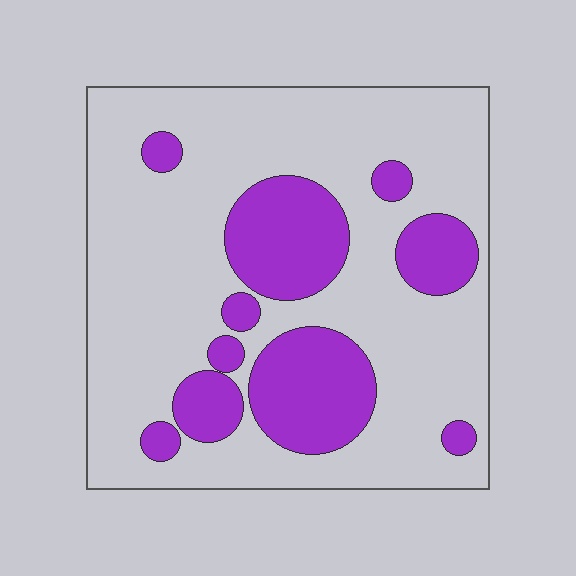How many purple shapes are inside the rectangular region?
10.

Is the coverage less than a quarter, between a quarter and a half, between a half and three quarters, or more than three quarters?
Between a quarter and a half.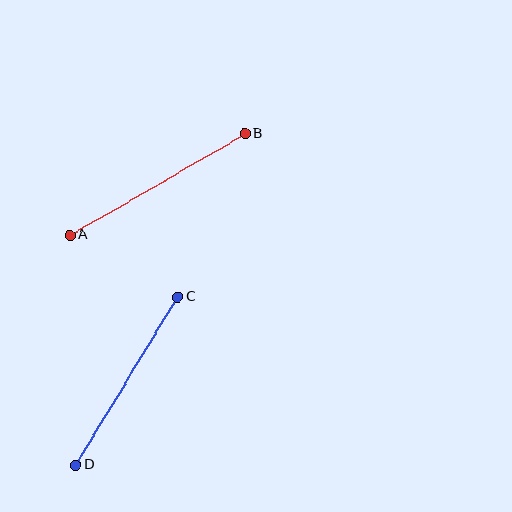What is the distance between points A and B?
The distance is approximately 202 pixels.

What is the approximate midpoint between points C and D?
The midpoint is at approximately (127, 381) pixels.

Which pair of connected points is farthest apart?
Points A and B are farthest apart.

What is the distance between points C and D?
The distance is approximately 196 pixels.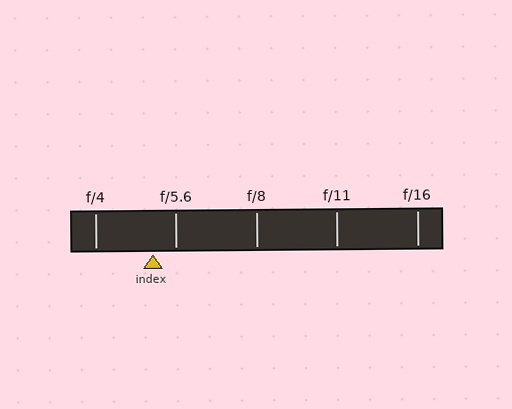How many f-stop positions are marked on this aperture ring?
There are 5 f-stop positions marked.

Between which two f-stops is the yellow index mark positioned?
The index mark is between f/4 and f/5.6.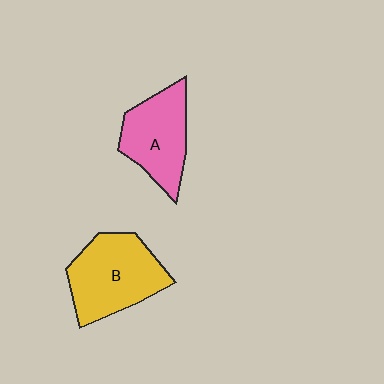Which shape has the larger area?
Shape B (yellow).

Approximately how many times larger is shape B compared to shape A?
Approximately 1.2 times.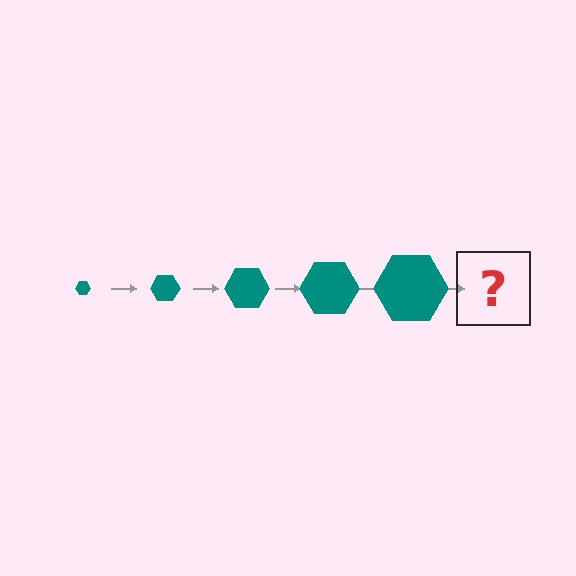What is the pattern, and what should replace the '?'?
The pattern is that the hexagon gets progressively larger each step. The '?' should be a teal hexagon, larger than the previous one.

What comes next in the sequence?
The next element should be a teal hexagon, larger than the previous one.